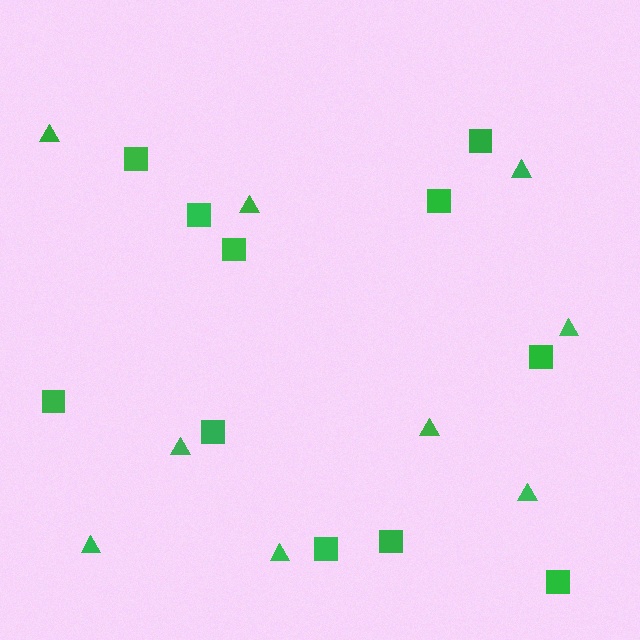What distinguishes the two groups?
There are 2 groups: one group of triangles (9) and one group of squares (11).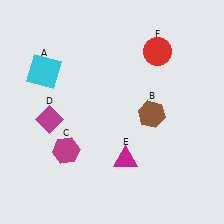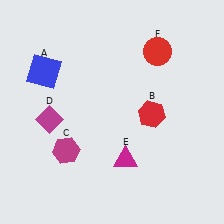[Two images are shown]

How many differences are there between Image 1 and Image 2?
There are 2 differences between the two images.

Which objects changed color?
A changed from cyan to blue. B changed from brown to red.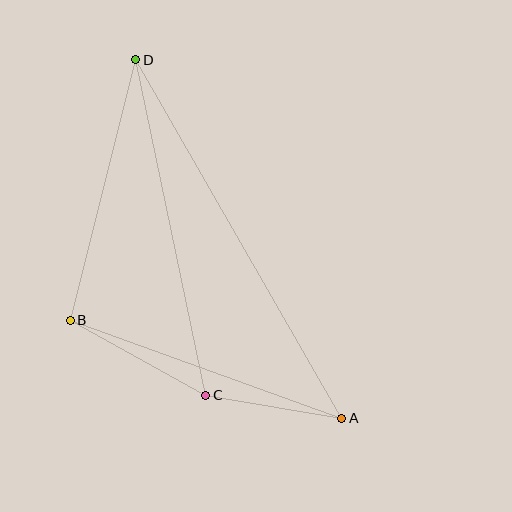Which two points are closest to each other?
Points A and C are closest to each other.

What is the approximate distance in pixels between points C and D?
The distance between C and D is approximately 343 pixels.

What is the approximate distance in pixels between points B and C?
The distance between B and C is approximately 155 pixels.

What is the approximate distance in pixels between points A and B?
The distance between A and B is approximately 288 pixels.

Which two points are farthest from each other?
Points A and D are farthest from each other.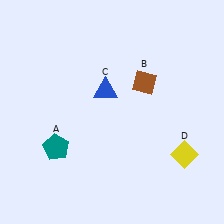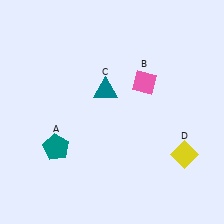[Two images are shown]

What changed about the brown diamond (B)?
In Image 1, B is brown. In Image 2, it changed to pink.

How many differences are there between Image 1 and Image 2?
There are 2 differences between the two images.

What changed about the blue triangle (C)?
In Image 1, C is blue. In Image 2, it changed to teal.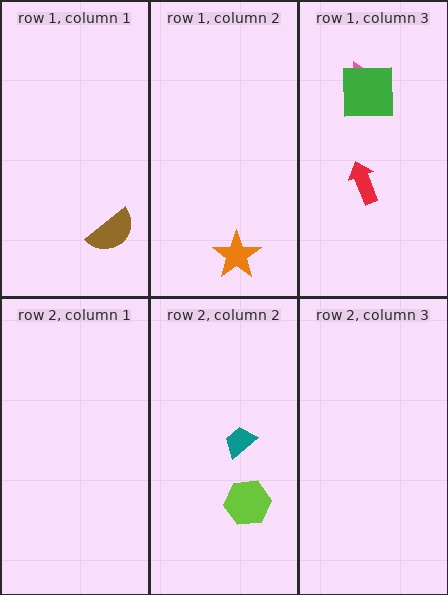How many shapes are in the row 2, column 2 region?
2.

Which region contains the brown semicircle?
The row 1, column 1 region.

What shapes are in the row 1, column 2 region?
The orange star.